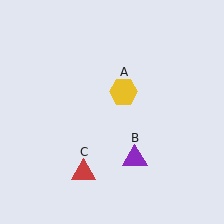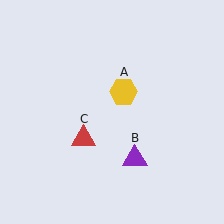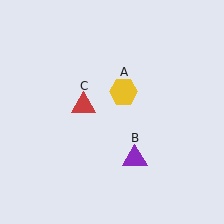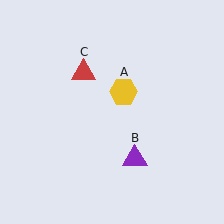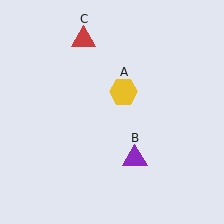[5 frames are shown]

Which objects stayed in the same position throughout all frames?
Yellow hexagon (object A) and purple triangle (object B) remained stationary.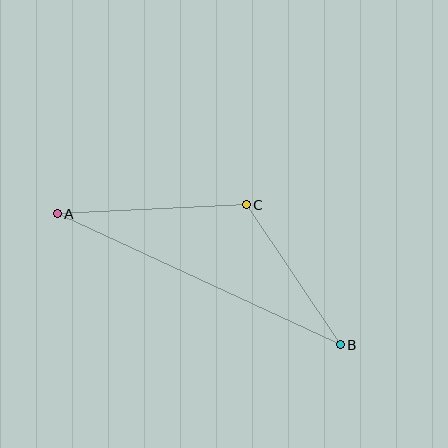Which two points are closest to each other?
Points B and C are closest to each other.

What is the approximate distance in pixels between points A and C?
The distance between A and C is approximately 189 pixels.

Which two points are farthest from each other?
Points A and B are farthest from each other.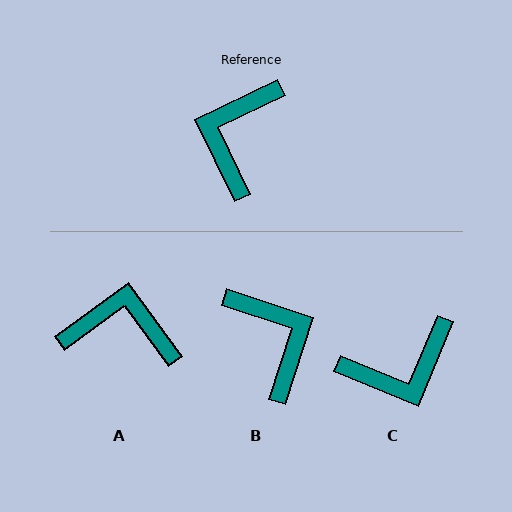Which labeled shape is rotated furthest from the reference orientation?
B, about 134 degrees away.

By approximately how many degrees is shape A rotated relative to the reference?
Approximately 79 degrees clockwise.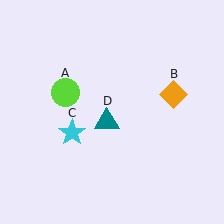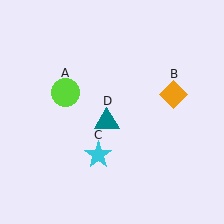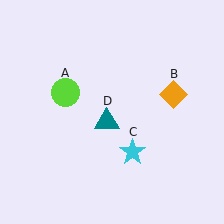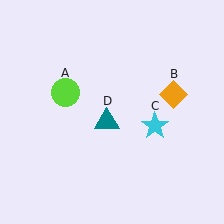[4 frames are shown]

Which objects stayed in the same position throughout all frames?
Lime circle (object A) and orange diamond (object B) and teal triangle (object D) remained stationary.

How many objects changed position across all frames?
1 object changed position: cyan star (object C).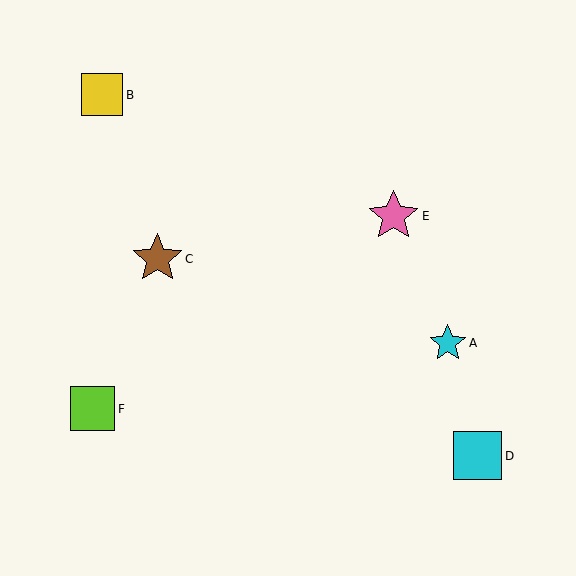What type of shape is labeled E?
Shape E is a pink star.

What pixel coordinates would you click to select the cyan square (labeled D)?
Click at (478, 456) to select the cyan square D.